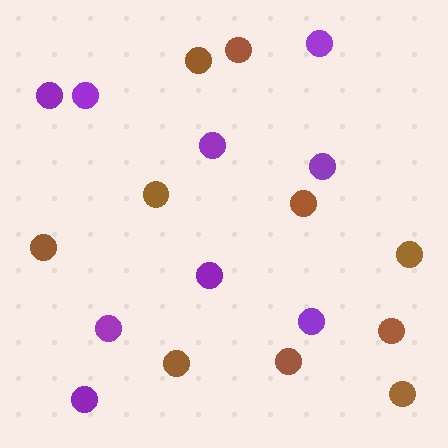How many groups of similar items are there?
There are 2 groups: one group of brown circles (10) and one group of purple circles (9).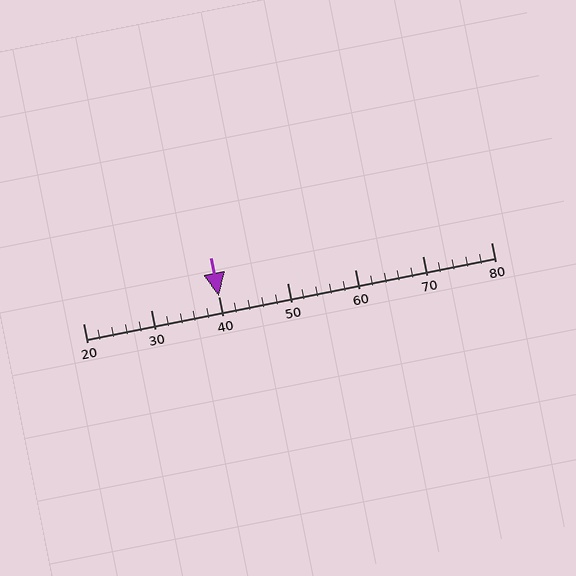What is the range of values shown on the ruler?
The ruler shows values from 20 to 80.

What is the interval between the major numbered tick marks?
The major tick marks are spaced 10 units apart.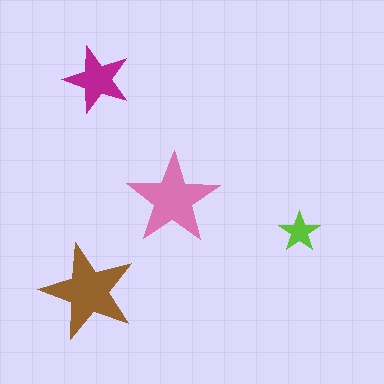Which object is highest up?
The magenta star is topmost.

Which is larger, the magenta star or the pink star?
The pink one.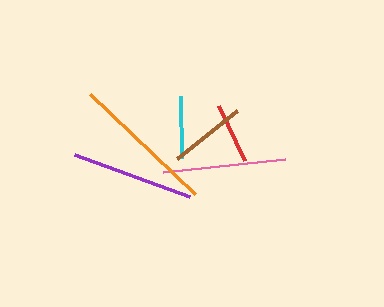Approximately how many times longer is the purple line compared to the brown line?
The purple line is approximately 1.6 times the length of the brown line.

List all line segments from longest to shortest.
From longest to shortest: orange, purple, pink, brown, cyan, red.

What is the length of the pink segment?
The pink segment is approximately 123 pixels long.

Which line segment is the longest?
The orange line is the longest at approximately 145 pixels.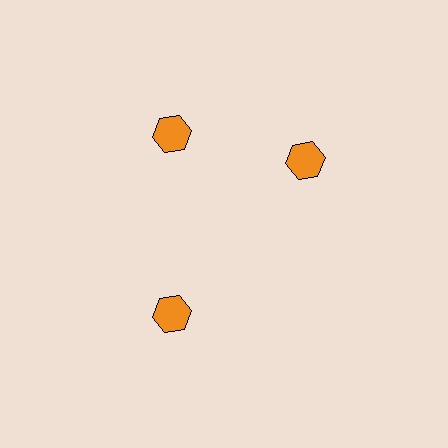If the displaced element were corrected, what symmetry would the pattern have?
It would have 3-fold rotational symmetry — the pattern would map onto itself every 120 degrees.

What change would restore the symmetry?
The symmetry would be restored by rotating it back into even spacing with its neighbors so that all 3 hexagons sit at equal angles and equal distance from the center.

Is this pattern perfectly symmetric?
No. The 3 orange hexagons are arranged in a ring, but one element near the 3 o'clock position is rotated out of alignment along the ring, breaking the 3-fold rotational symmetry.